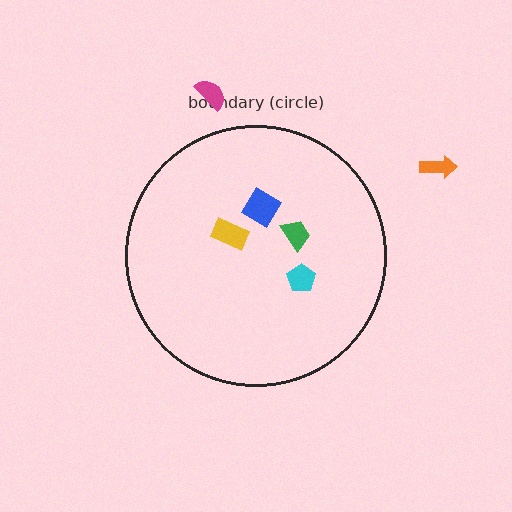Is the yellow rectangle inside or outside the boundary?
Inside.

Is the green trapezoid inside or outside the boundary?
Inside.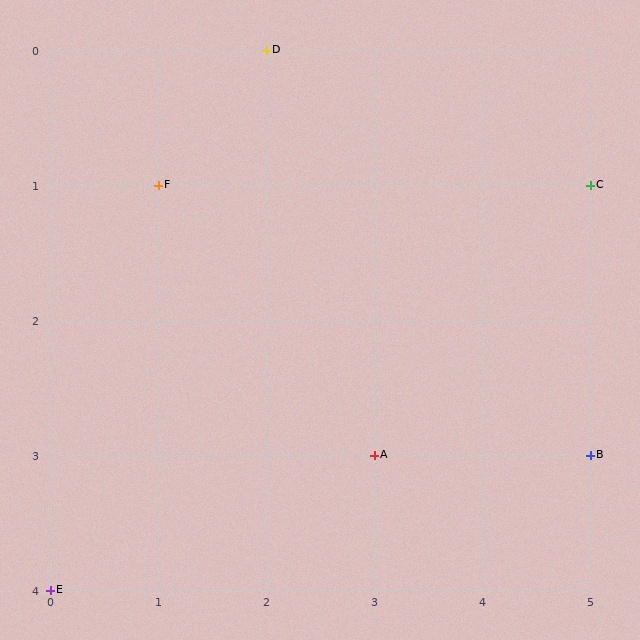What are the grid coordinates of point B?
Point B is at grid coordinates (5, 3).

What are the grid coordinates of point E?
Point E is at grid coordinates (0, 4).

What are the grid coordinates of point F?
Point F is at grid coordinates (1, 1).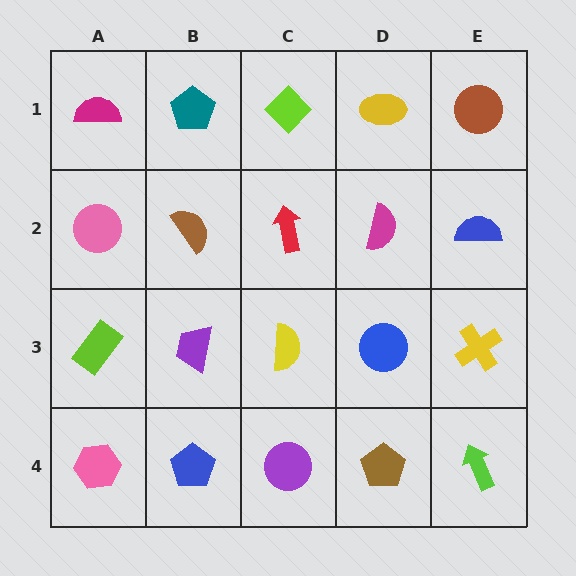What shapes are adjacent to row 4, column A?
A lime rectangle (row 3, column A), a blue pentagon (row 4, column B).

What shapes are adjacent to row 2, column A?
A magenta semicircle (row 1, column A), a lime rectangle (row 3, column A), a brown semicircle (row 2, column B).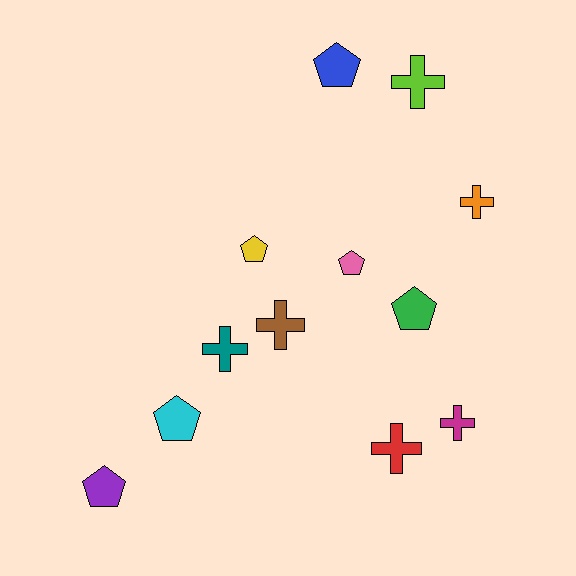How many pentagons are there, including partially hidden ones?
There are 6 pentagons.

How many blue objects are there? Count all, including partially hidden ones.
There is 1 blue object.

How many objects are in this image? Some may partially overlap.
There are 12 objects.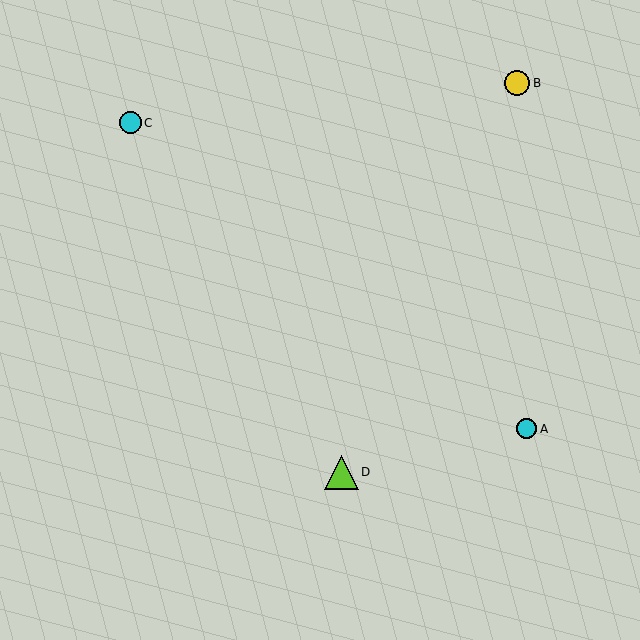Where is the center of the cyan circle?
The center of the cyan circle is at (526, 429).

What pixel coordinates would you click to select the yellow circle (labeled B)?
Click at (517, 83) to select the yellow circle B.